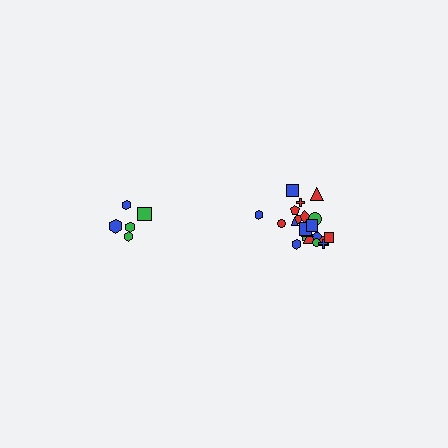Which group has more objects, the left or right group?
The right group.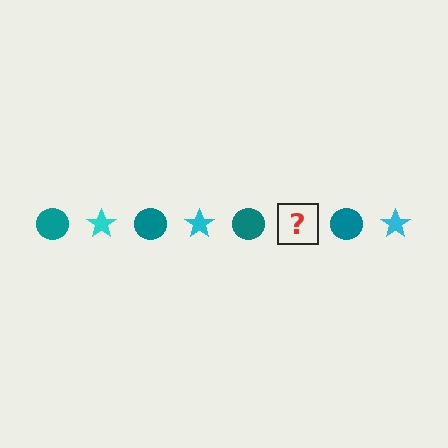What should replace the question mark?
The question mark should be replaced with a cyan star.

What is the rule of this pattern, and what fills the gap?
The rule is that the pattern alternates between teal circle and cyan star. The gap should be filled with a cyan star.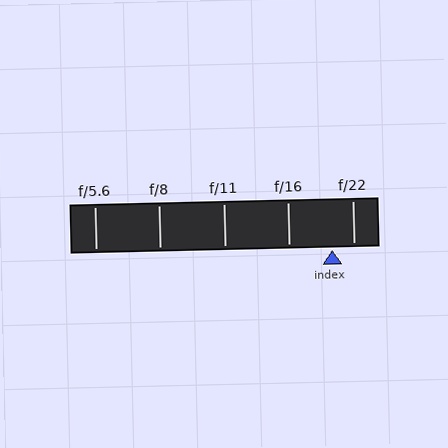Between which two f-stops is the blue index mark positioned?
The index mark is between f/16 and f/22.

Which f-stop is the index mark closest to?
The index mark is closest to f/22.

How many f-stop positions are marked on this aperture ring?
There are 5 f-stop positions marked.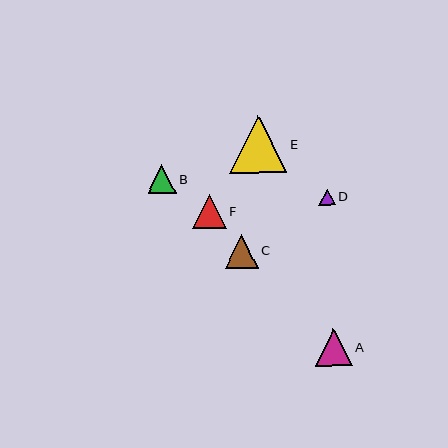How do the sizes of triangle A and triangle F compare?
Triangle A and triangle F are approximately the same size.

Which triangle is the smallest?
Triangle D is the smallest with a size of approximately 16 pixels.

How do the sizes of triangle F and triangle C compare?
Triangle F and triangle C are approximately the same size.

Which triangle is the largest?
Triangle E is the largest with a size of approximately 58 pixels.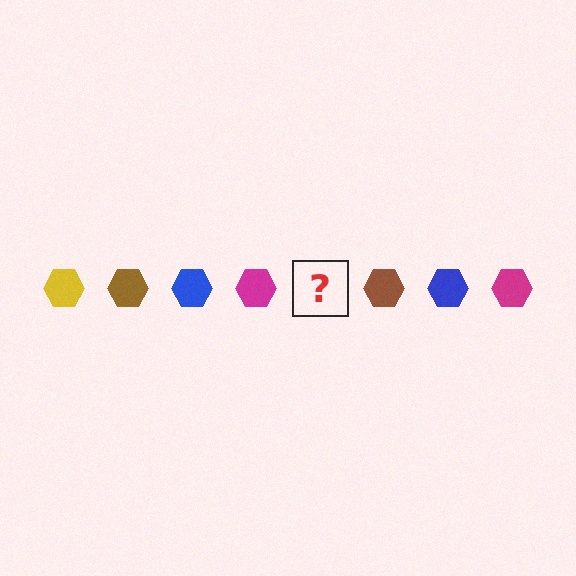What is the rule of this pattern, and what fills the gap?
The rule is that the pattern cycles through yellow, brown, blue, magenta hexagons. The gap should be filled with a yellow hexagon.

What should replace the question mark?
The question mark should be replaced with a yellow hexagon.